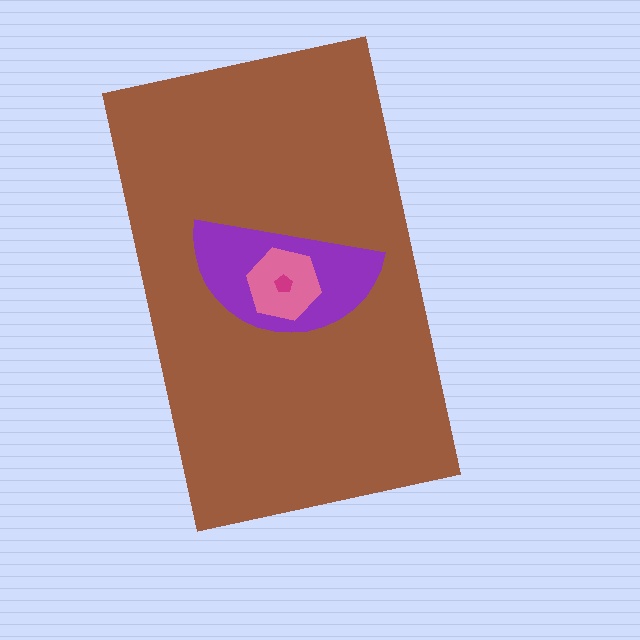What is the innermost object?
The magenta pentagon.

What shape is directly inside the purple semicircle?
The pink hexagon.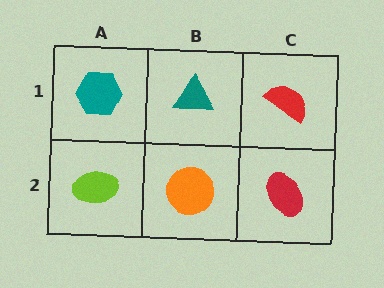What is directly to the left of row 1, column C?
A teal triangle.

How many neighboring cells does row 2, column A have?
2.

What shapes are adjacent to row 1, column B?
An orange circle (row 2, column B), a teal hexagon (row 1, column A), a red semicircle (row 1, column C).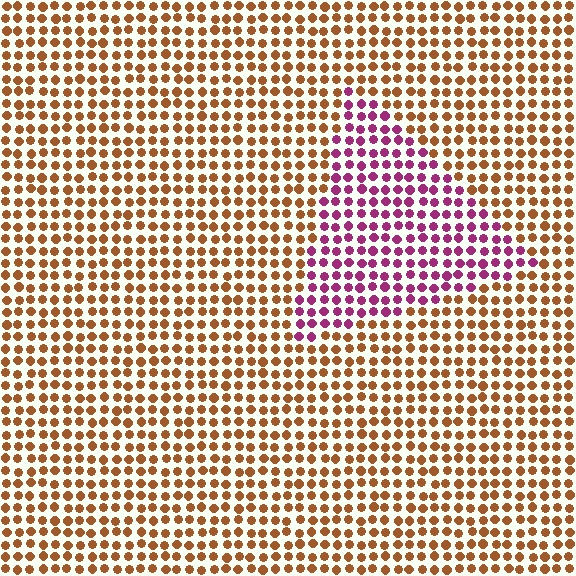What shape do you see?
I see a triangle.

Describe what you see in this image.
The image is filled with small brown elements in a uniform arrangement. A triangle-shaped region is visible where the elements are tinted to a slightly different hue, forming a subtle color boundary.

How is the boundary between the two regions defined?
The boundary is defined purely by a slight shift in hue (about 65 degrees). Spacing, size, and orientation are identical on both sides.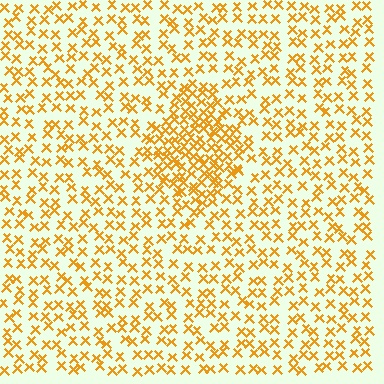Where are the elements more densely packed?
The elements are more densely packed inside the diamond boundary.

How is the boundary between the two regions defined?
The boundary is defined by a change in element density (approximately 2.1x ratio). All elements are the same color, size, and shape.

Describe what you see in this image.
The image contains small orange elements arranged at two different densities. A diamond-shaped region is visible where the elements are more densely packed than the surrounding area.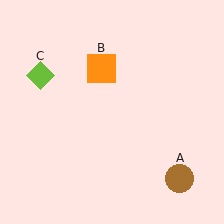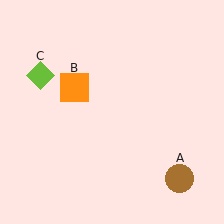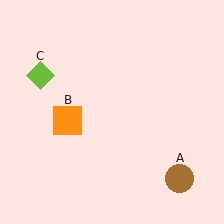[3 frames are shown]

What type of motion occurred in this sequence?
The orange square (object B) rotated counterclockwise around the center of the scene.